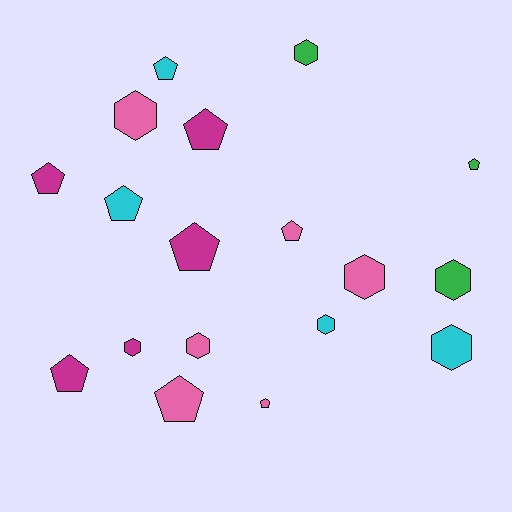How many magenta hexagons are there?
There is 1 magenta hexagon.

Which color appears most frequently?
Pink, with 6 objects.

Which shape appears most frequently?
Pentagon, with 10 objects.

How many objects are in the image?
There are 18 objects.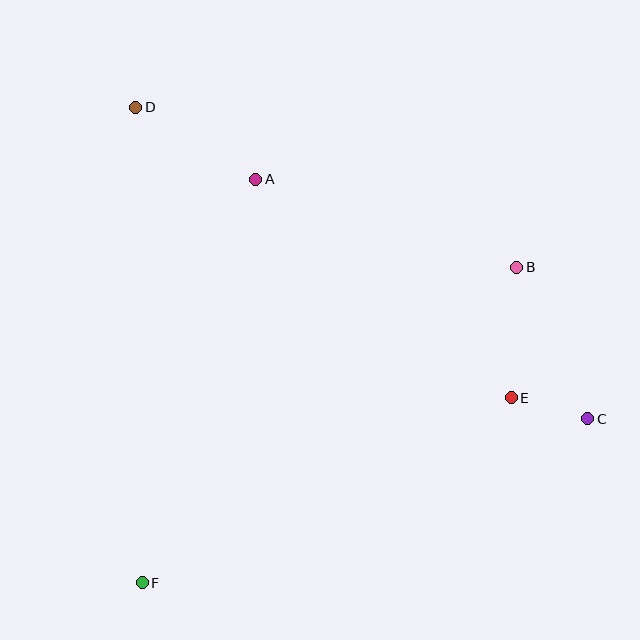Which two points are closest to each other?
Points C and E are closest to each other.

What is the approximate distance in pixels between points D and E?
The distance between D and E is approximately 475 pixels.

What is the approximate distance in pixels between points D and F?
The distance between D and F is approximately 476 pixels.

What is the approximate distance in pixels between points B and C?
The distance between B and C is approximately 167 pixels.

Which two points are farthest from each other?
Points C and D are farthest from each other.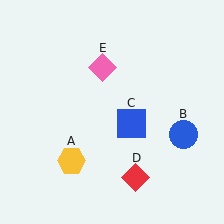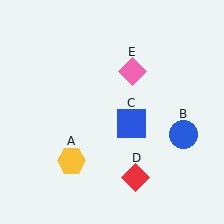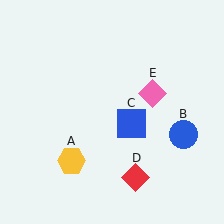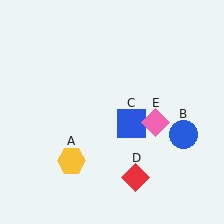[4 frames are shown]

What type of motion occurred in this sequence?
The pink diamond (object E) rotated clockwise around the center of the scene.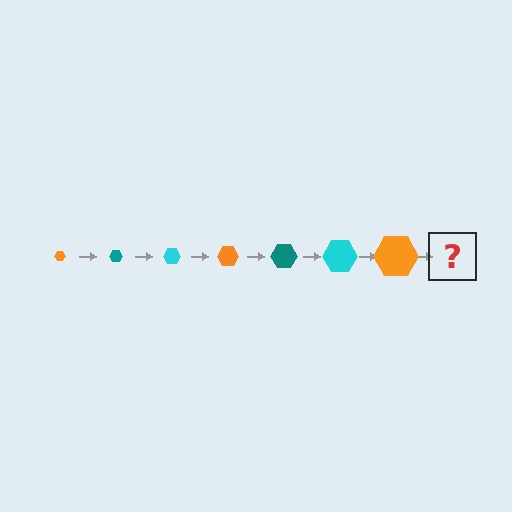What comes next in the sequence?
The next element should be a teal hexagon, larger than the previous one.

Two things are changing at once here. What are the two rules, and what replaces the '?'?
The two rules are that the hexagon grows larger each step and the color cycles through orange, teal, and cyan. The '?' should be a teal hexagon, larger than the previous one.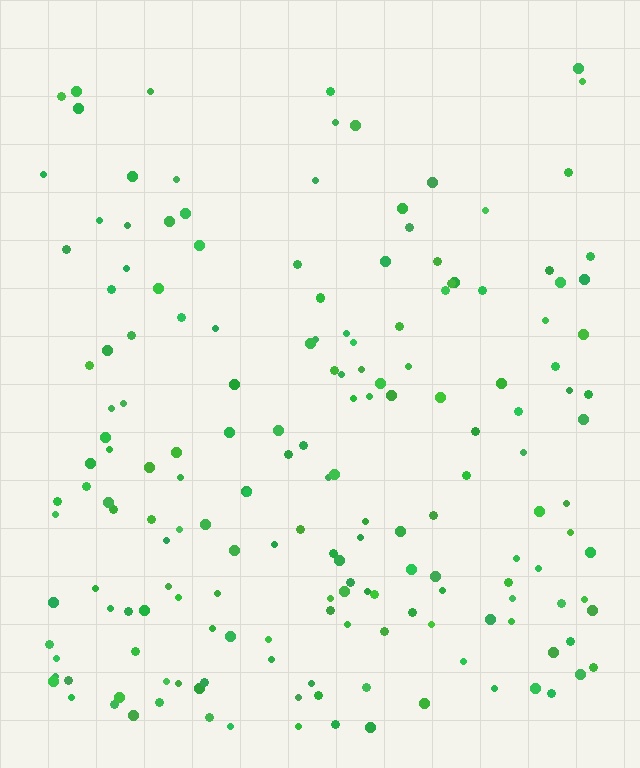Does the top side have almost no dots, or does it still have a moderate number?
Still a moderate number, just noticeably fewer than the bottom.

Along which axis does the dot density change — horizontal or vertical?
Vertical.